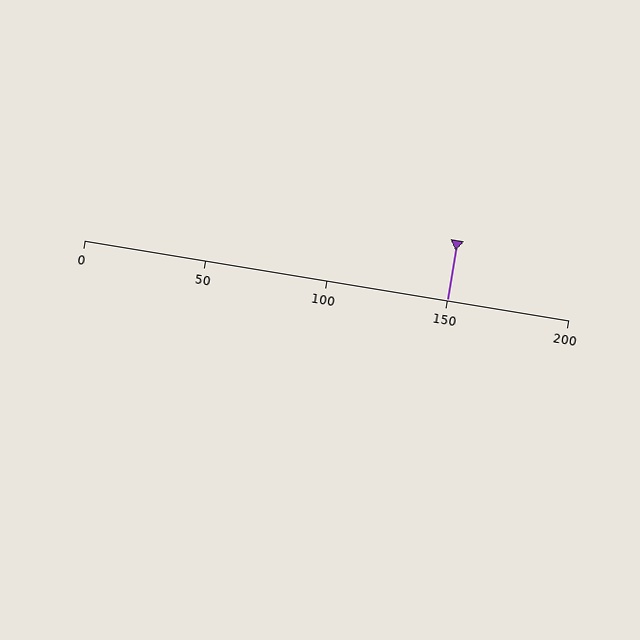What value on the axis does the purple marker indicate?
The marker indicates approximately 150.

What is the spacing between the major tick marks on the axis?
The major ticks are spaced 50 apart.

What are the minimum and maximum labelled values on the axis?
The axis runs from 0 to 200.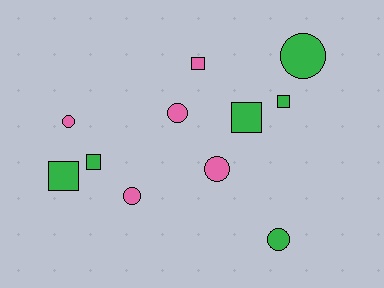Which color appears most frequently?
Green, with 6 objects.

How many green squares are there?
There are 4 green squares.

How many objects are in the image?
There are 11 objects.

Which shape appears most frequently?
Circle, with 6 objects.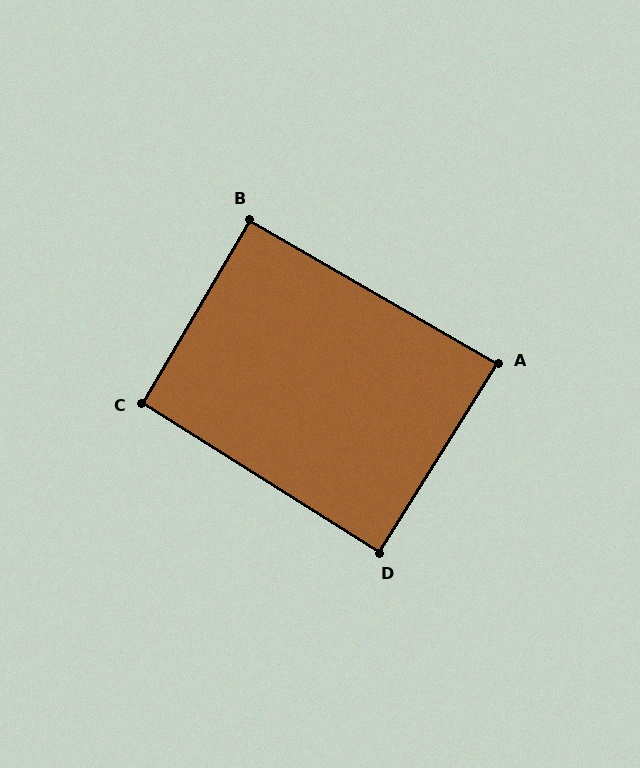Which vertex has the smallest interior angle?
A, at approximately 88 degrees.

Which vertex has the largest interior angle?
C, at approximately 92 degrees.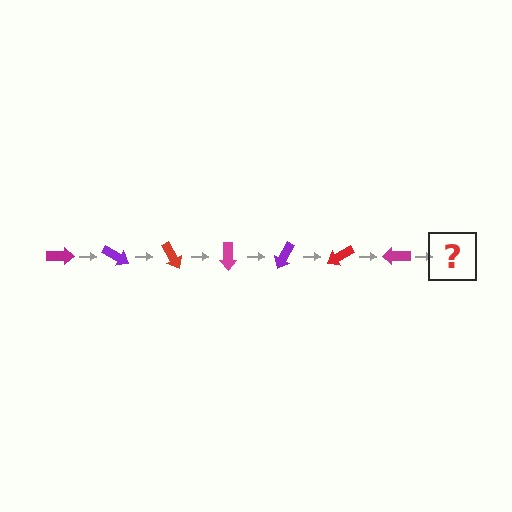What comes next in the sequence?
The next element should be a purple arrow, rotated 210 degrees from the start.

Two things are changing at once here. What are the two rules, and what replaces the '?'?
The two rules are that it rotates 30 degrees each step and the color cycles through magenta, purple, and red. The '?' should be a purple arrow, rotated 210 degrees from the start.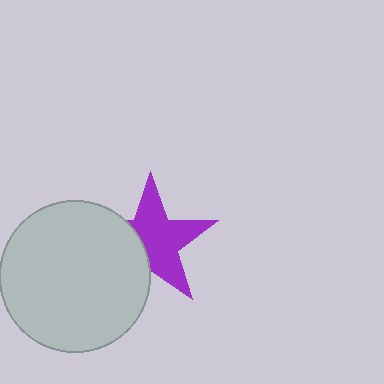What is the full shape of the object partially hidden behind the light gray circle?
The partially hidden object is a purple star.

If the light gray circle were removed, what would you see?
You would see the complete purple star.